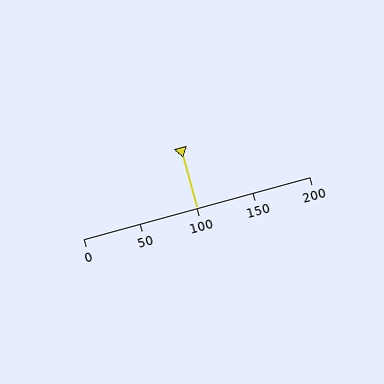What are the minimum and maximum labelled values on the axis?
The axis runs from 0 to 200.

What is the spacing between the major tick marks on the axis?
The major ticks are spaced 50 apart.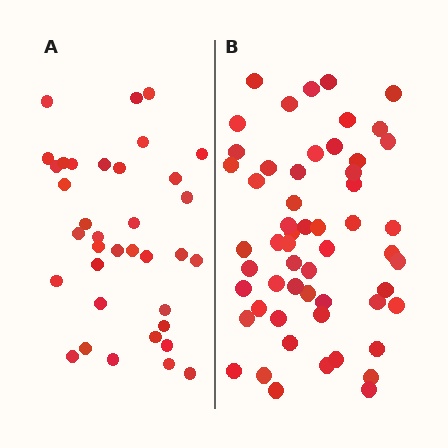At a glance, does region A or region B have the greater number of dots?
Region B (the right region) has more dots.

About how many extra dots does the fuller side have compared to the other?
Region B has approximately 20 more dots than region A.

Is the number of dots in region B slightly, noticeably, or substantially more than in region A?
Region B has substantially more. The ratio is roughly 1.6 to 1.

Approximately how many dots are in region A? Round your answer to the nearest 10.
About 40 dots. (The exact count is 36, which rounds to 40.)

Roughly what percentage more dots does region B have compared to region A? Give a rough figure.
About 55% more.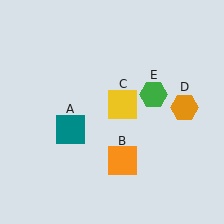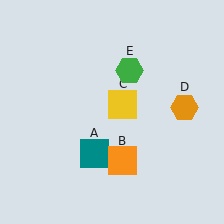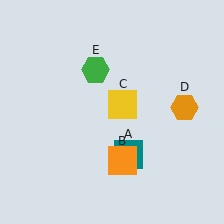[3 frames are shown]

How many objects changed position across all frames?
2 objects changed position: teal square (object A), green hexagon (object E).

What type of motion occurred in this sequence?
The teal square (object A), green hexagon (object E) rotated counterclockwise around the center of the scene.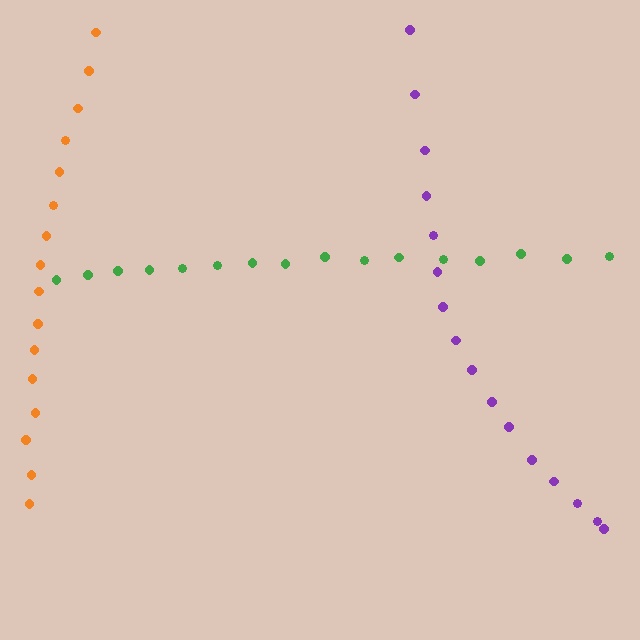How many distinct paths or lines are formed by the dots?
There are 3 distinct paths.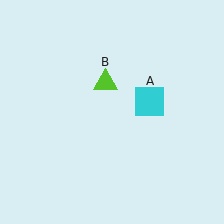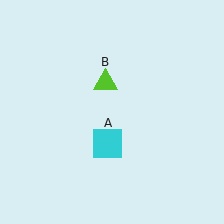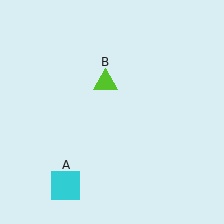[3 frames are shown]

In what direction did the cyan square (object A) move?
The cyan square (object A) moved down and to the left.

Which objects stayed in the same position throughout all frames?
Lime triangle (object B) remained stationary.